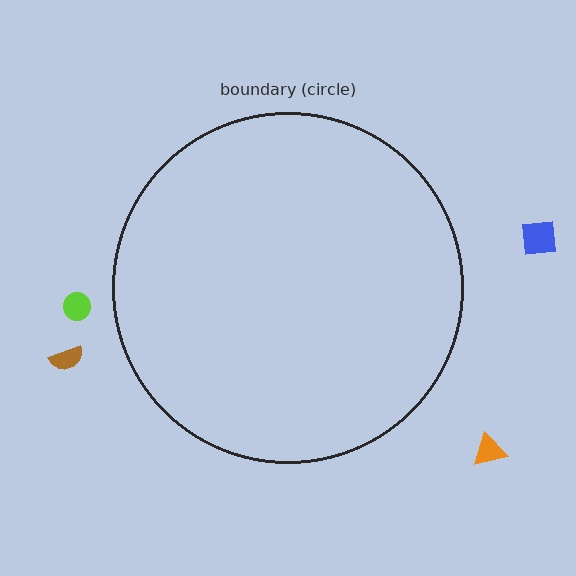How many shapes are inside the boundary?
0 inside, 4 outside.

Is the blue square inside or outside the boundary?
Outside.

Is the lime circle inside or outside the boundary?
Outside.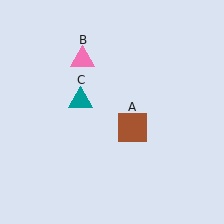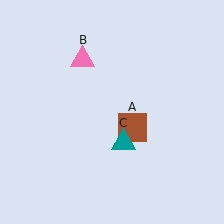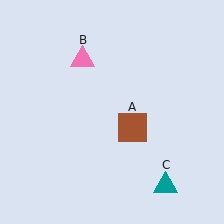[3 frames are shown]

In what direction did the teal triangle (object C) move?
The teal triangle (object C) moved down and to the right.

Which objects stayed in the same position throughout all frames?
Brown square (object A) and pink triangle (object B) remained stationary.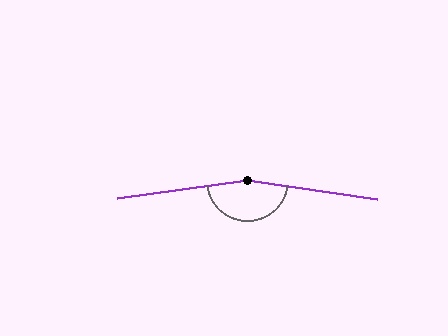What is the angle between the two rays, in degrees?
Approximately 164 degrees.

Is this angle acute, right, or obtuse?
It is obtuse.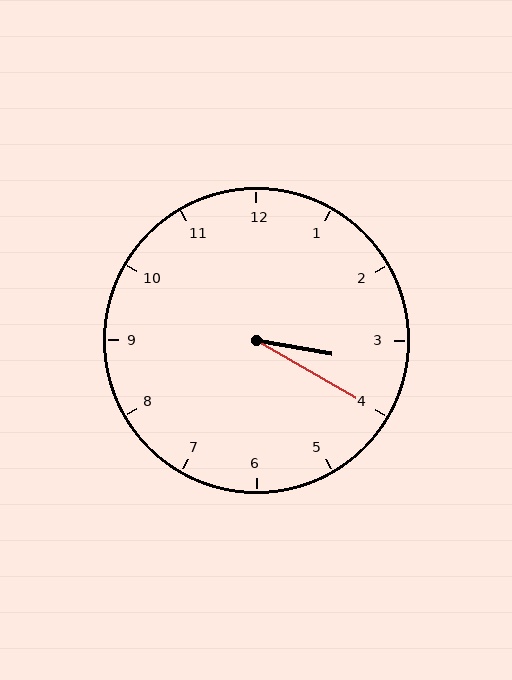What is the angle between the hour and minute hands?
Approximately 20 degrees.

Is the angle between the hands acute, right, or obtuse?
It is acute.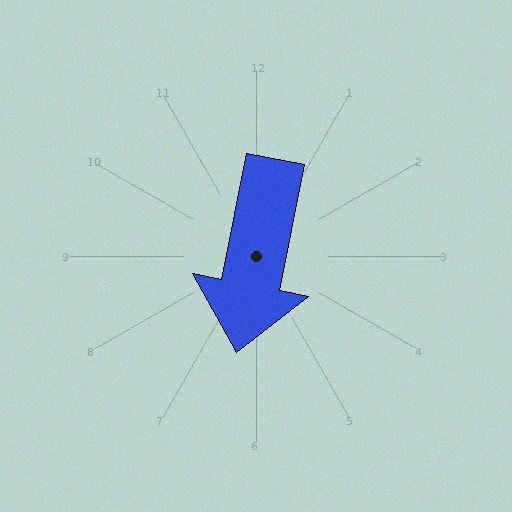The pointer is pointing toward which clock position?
Roughly 6 o'clock.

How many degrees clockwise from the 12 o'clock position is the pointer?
Approximately 191 degrees.